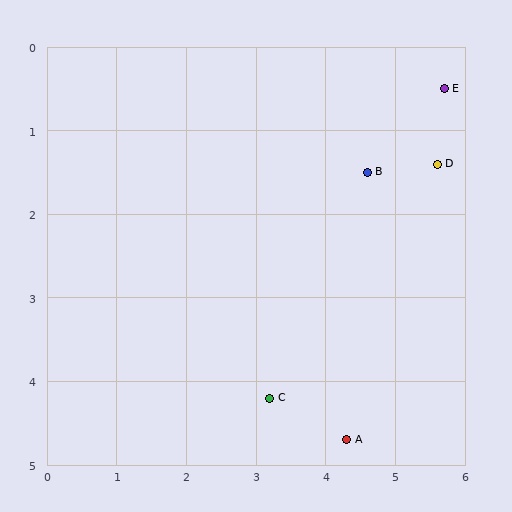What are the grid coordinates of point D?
Point D is at approximately (5.6, 1.4).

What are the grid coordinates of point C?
Point C is at approximately (3.2, 4.2).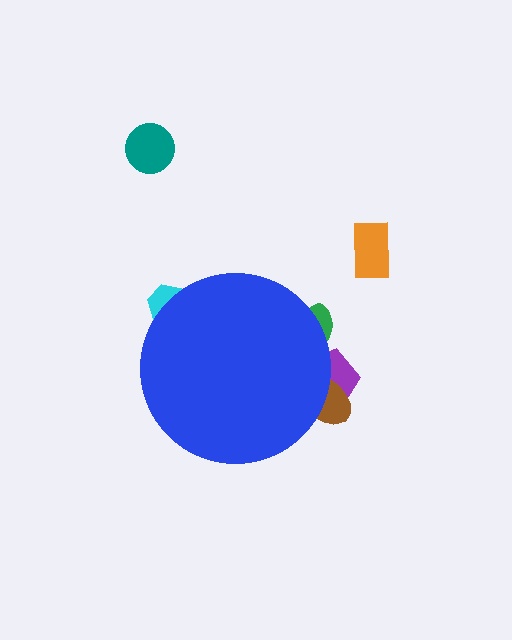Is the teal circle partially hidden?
No, the teal circle is fully visible.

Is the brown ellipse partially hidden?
Yes, the brown ellipse is partially hidden behind the blue circle.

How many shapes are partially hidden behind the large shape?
4 shapes are partially hidden.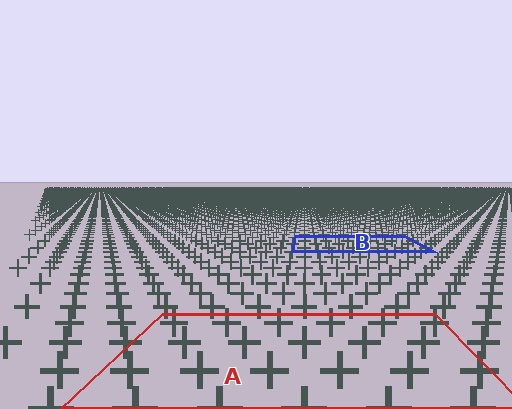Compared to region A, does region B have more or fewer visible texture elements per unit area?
Region B has more texture elements per unit area — they are packed more densely because it is farther away.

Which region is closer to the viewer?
Region A is closer. The texture elements there are larger and more spread out.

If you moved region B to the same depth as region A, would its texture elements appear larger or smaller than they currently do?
They would appear larger. At a closer depth, the same texture elements are projected at a bigger on-screen size.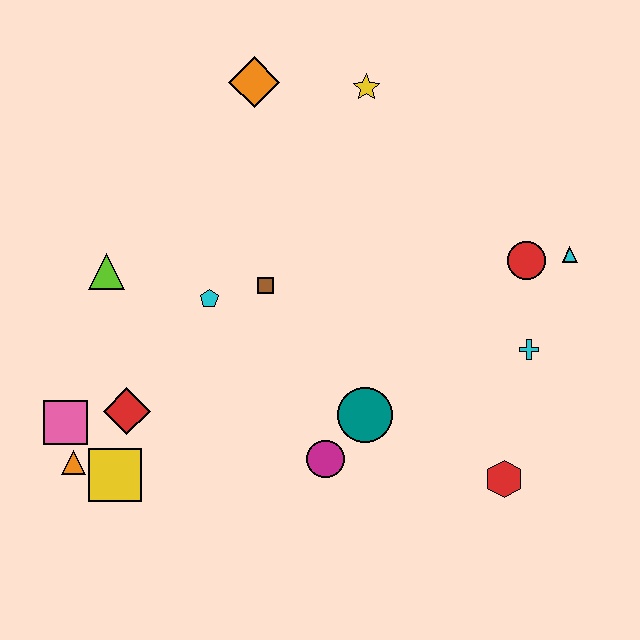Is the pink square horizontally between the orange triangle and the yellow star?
No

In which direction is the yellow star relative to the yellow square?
The yellow star is above the yellow square.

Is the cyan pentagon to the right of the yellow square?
Yes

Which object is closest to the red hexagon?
The cyan cross is closest to the red hexagon.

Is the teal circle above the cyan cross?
No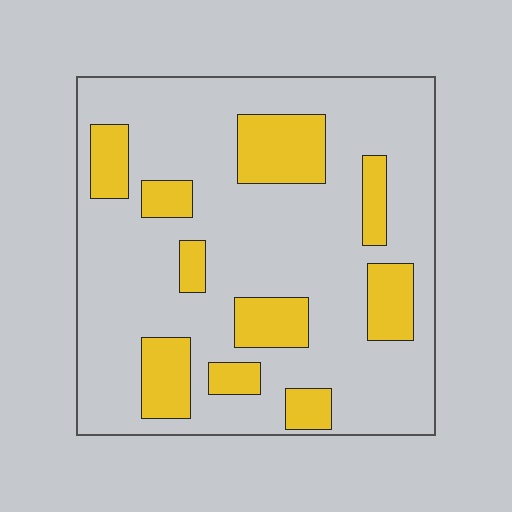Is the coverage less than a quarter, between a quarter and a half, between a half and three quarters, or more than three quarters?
Less than a quarter.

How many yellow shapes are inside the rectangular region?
10.